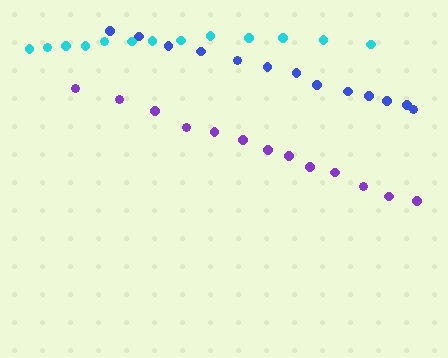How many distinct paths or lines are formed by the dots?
There are 3 distinct paths.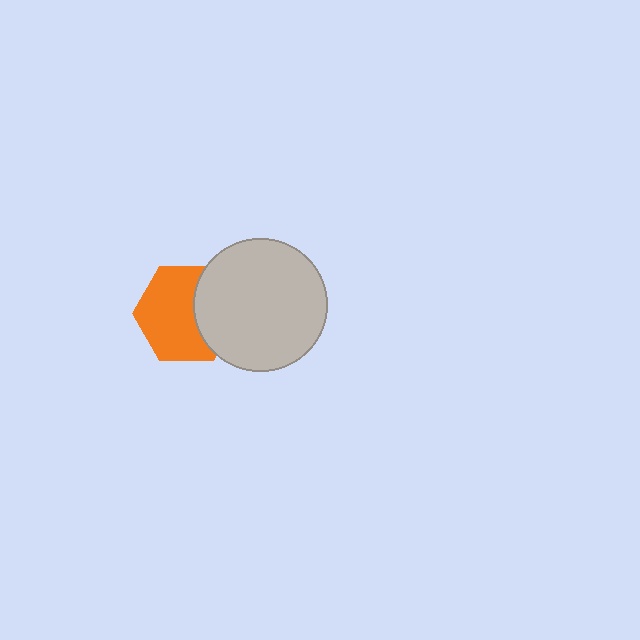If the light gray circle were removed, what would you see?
You would see the complete orange hexagon.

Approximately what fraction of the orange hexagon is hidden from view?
Roughly 34% of the orange hexagon is hidden behind the light gray circle.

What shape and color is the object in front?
The object in front is a light gray circle.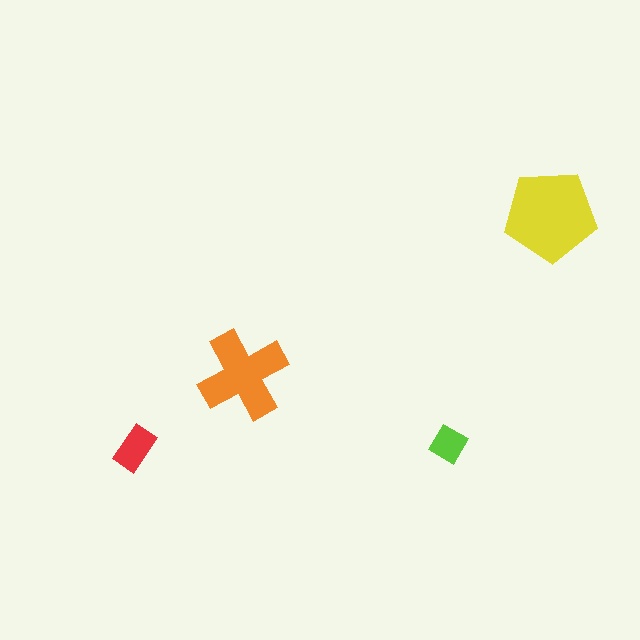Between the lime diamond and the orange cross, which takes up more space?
The orange cross.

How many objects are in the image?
There are 4 objects in the image.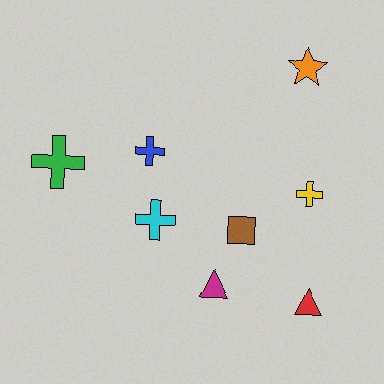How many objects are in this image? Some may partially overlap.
There are 8 objects.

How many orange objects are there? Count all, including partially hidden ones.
There is 1 orange object.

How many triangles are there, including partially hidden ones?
There are 2 triangles.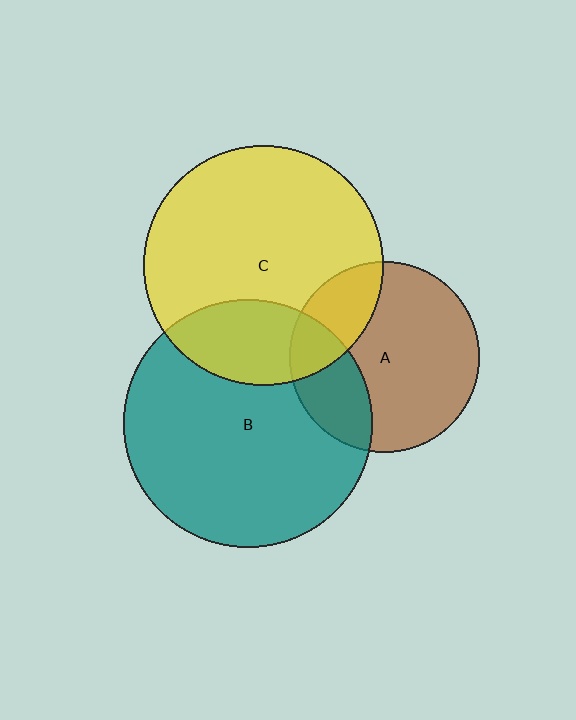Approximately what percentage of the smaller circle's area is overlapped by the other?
Approximately 25%.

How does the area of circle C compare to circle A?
Approximately 1.6 times.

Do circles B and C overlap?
Yes.